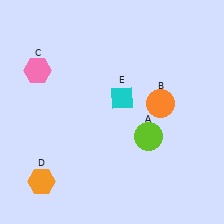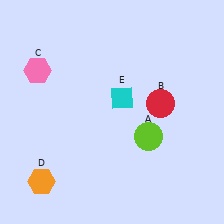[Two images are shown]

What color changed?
The circle (B) changed from orange in Image 1 to red in Image 2.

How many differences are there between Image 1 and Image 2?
There is 1 difference between the two images.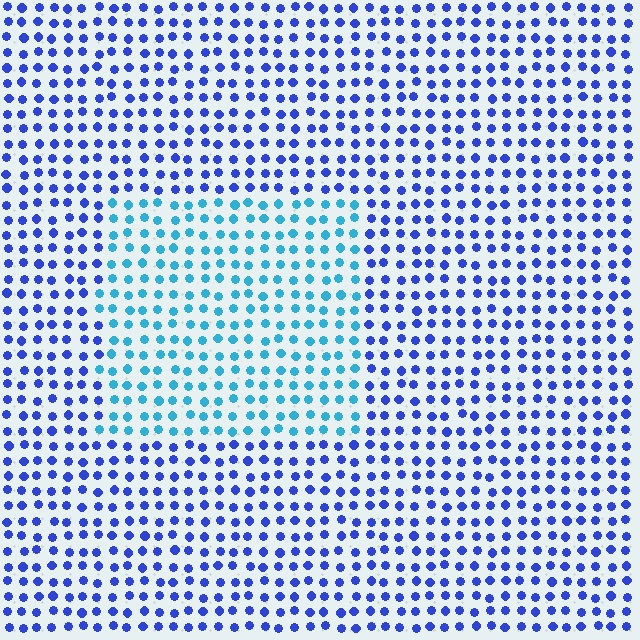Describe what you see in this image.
The image is filled with small blue elements in a uniform arrangement. A rectangle-shaped region is visible where the elements are tinted to a slightly different hue, forming a subtle color boundary.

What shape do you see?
I see a rectangle.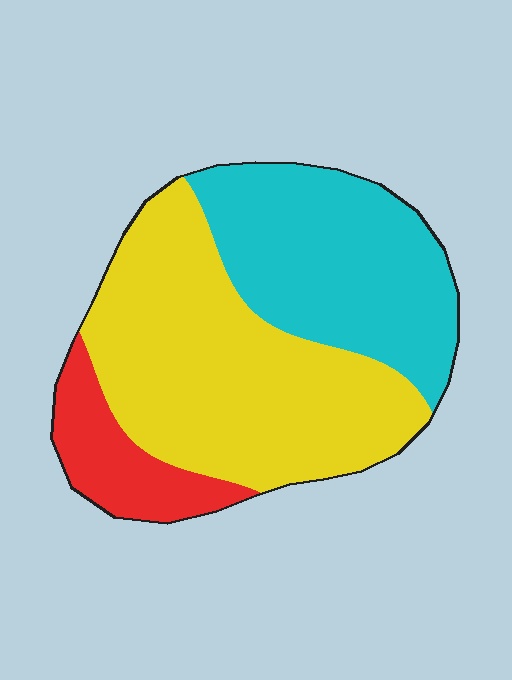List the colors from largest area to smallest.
From largest to smallest: yellow, cyan, red.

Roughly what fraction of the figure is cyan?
Cyan covers about 35% of the figure.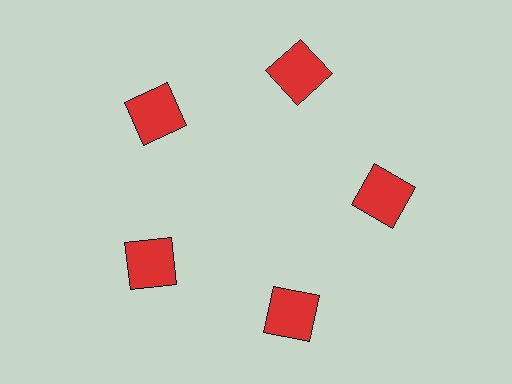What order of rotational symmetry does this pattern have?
This pattern has 5-fold rotational symmetry.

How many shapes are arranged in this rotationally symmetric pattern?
There are 5 shapes, arranged in 5 groups of 1.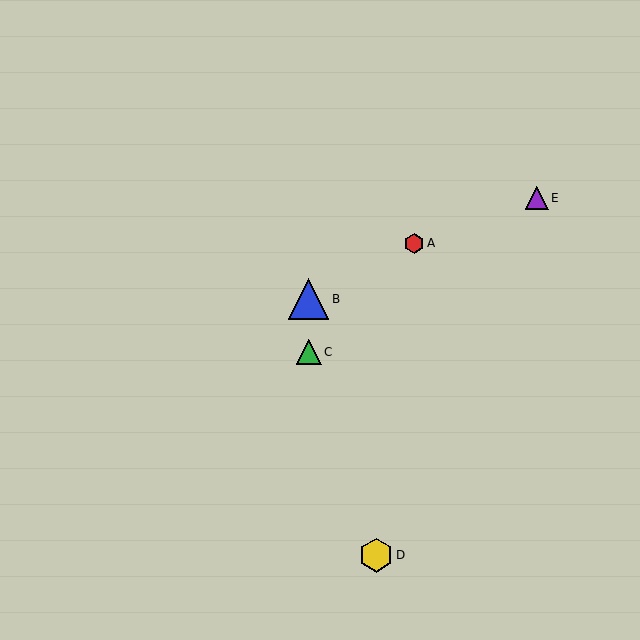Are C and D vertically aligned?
No, C is at x≈309 and D is at x≈376.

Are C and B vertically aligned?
Yes, both are at x≈309.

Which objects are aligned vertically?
Objects B, C are aligned vertically.